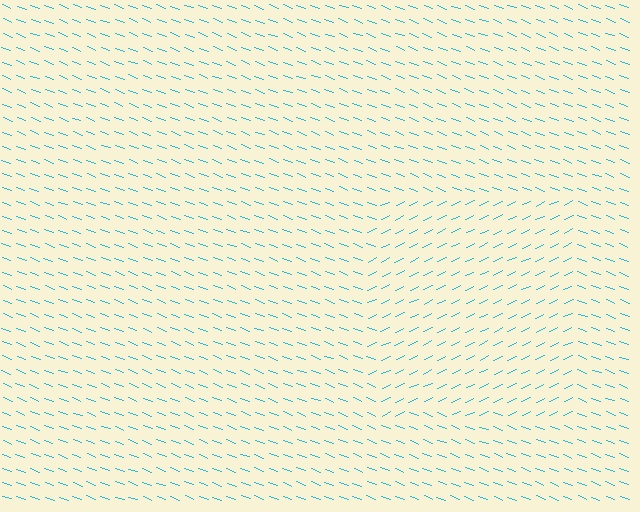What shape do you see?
I see a rectangle.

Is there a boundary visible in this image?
Yes, there is a texture boundary formed by a change in line orientation.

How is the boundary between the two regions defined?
The boundary is defined purely by a change in line orientation (approximately 45 degrees difference). All lines are the same color and thickness.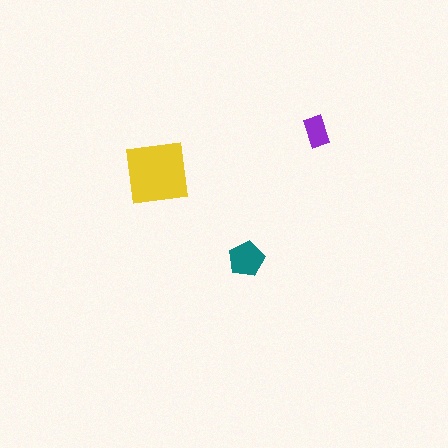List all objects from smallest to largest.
The purple rectangle, the teal pentagon, the yellow square.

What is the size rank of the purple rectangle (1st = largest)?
3rd.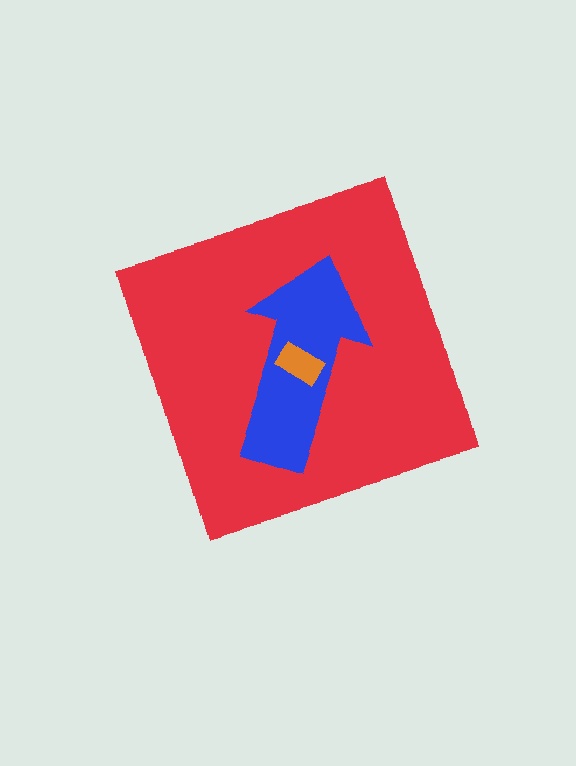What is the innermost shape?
The orange rectangle.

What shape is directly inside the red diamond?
The blue arrow.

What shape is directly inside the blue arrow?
The orange rectangle.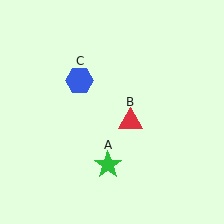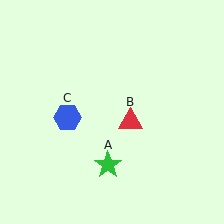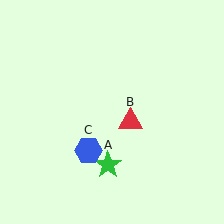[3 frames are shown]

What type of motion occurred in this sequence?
The blue hexagon (object C) rotated counterclockwise around the center of the scene.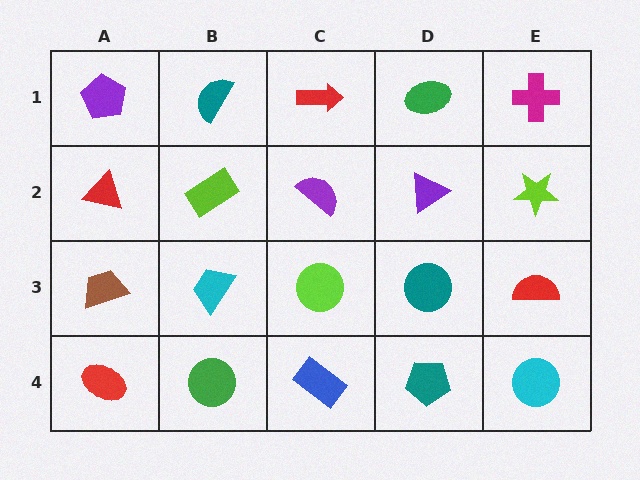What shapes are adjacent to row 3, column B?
A lime rectangle (row 2, column B), a green circle (row 4, column B), a brown trapezoid (row 3, column A), a lime circle (row 3, column C).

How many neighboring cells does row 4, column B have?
3.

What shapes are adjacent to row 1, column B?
A lime rectangle (row 2, column B), a purple pentagon (row 1, column A), a red arrow (row 1, column C).